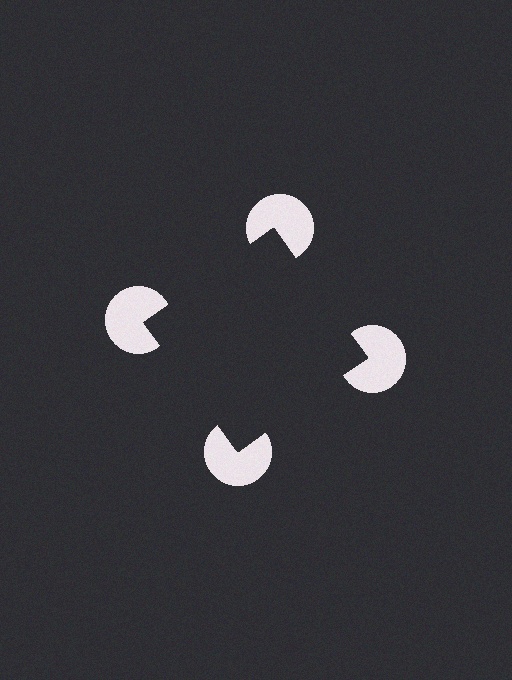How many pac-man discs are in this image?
There are 4 — one at each vertex of the illusory square.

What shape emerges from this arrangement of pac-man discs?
An illusory square — its edges are inferred from the aligned wedge cuts in the pac-man discs, not physically drawn.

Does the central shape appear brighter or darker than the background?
It typically appears slightly darker than the background, even though no actual brightness change is drawn.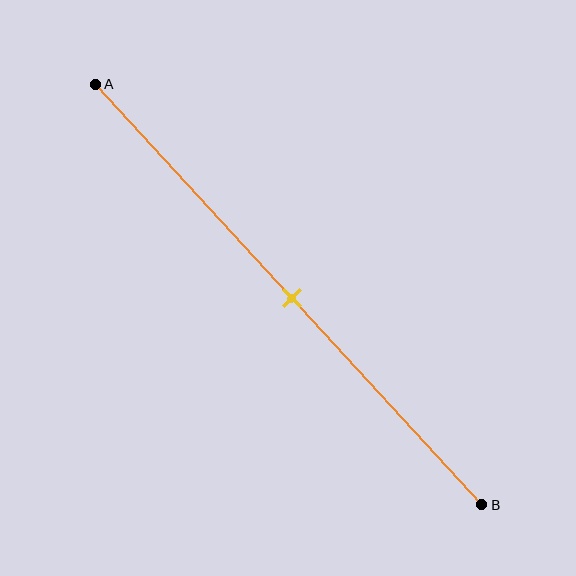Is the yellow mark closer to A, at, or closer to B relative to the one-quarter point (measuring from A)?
The yellow mark is closer to point B than the one-quarter point of segment AB.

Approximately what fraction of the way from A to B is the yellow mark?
The yellow mark is approximately 50% of the way from A to B.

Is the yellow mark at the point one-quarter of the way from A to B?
No, the mark is at about 50% from A, not at the 25% one-quarter point.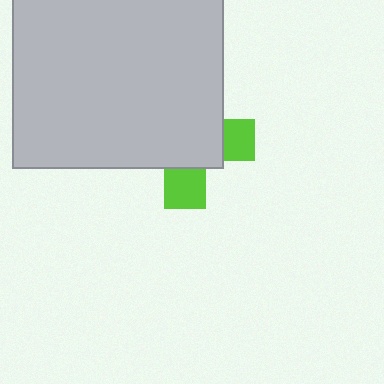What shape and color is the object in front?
The object in front is a light gray square.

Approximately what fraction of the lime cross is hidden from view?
Roughly 69% of the lime cross is hidden behind the light gray square.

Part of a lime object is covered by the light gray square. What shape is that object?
It is a cross.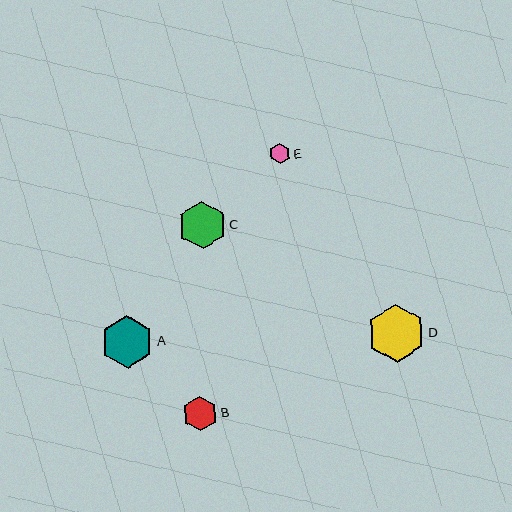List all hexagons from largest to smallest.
From largest to smallest: D, A, C, B, E.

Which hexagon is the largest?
Hexagon D is the largest with a size of approximately 58 pixels.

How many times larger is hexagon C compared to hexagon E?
Hexagon C is approximately 2.4 times the size of hexagon E.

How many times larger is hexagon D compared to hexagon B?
Hexagon D is approximately 1.7 times the size of hexagon B.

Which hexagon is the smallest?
Hexagon E is the smallest with a size of approximately 20 pixels.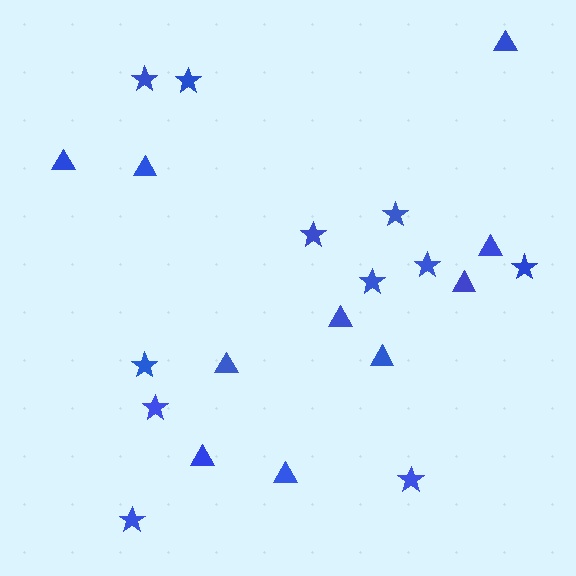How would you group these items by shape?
There are 2 groups: one group of triangles (10) and one group of stars (11).